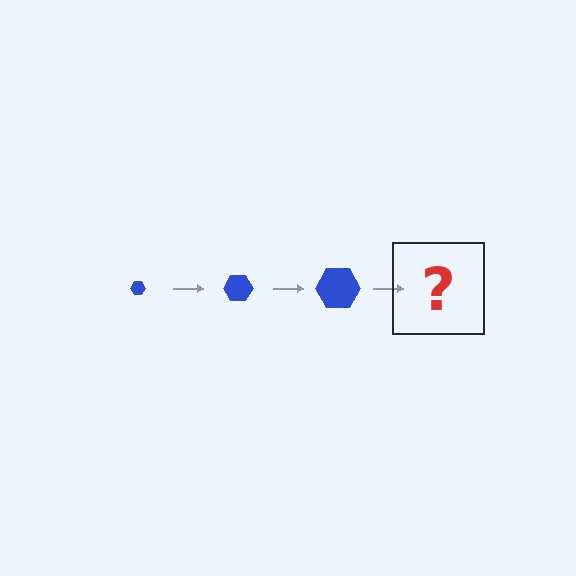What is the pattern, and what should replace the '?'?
The pattern is that the hexagon gets progressively larger each step. The '?' should be a blue hexagon, larger than the previous one.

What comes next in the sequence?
The next element should be a blue hexagon, larger than the previous one.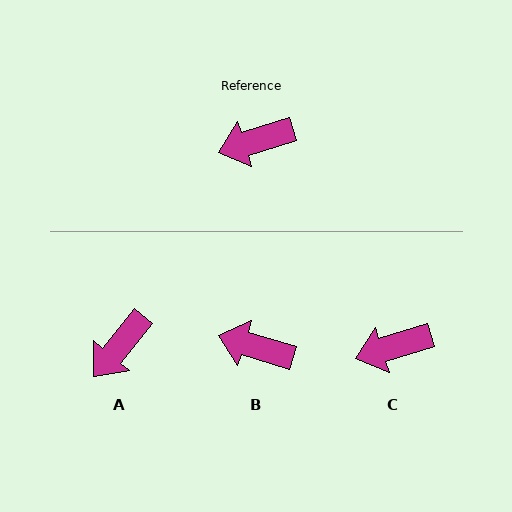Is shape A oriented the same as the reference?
No, it is off by about 33 degrees.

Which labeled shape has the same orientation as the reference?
C.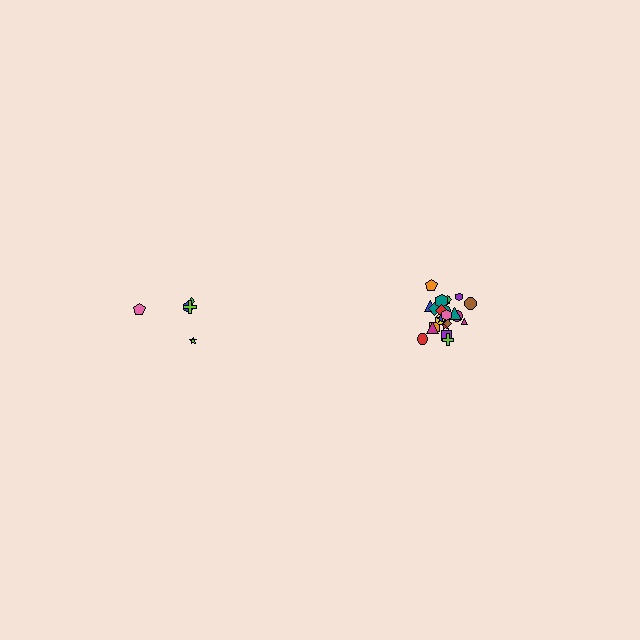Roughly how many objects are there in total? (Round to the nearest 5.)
Roughly 30 objects in total.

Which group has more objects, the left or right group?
The right group.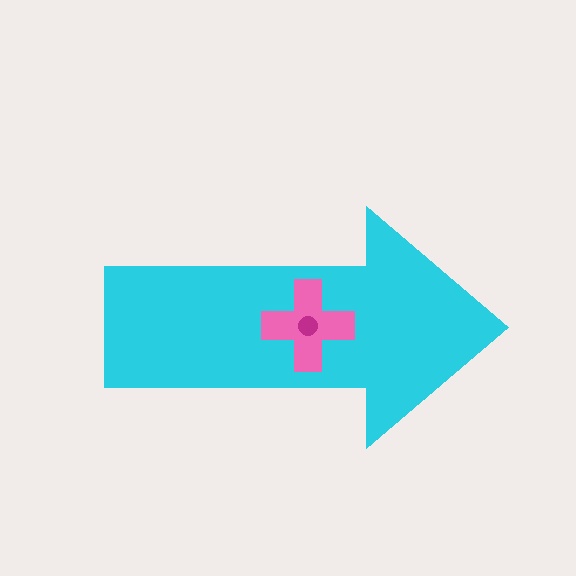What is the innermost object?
The magenta circle.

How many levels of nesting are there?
3.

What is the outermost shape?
The cyan arrow.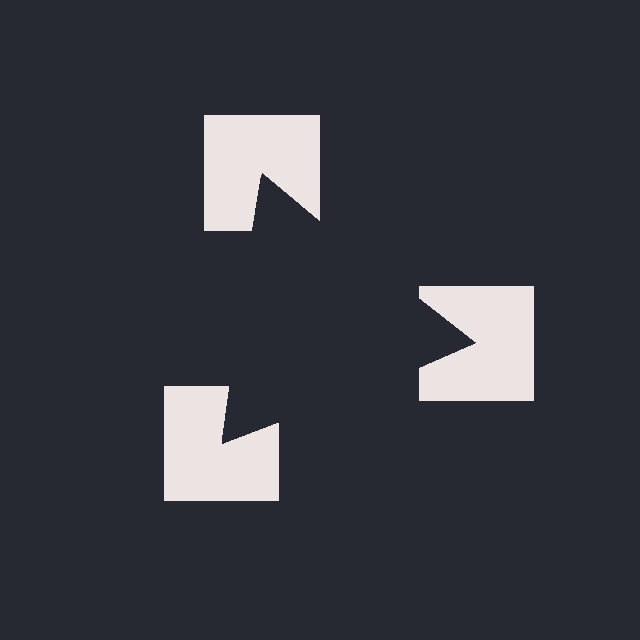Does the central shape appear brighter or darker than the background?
It typically appears slightly darker than the background, even though no actual brightness change is drawn.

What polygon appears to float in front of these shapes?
An illusory triangle — its edges are inferred from the aligned wedge cuts in the notched squares, not physically drawn.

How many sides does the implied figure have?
3 sides.